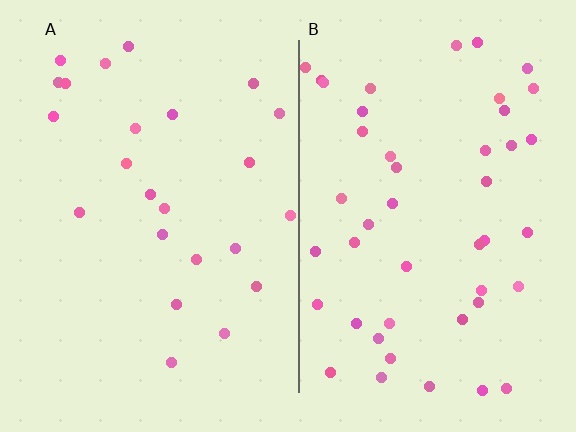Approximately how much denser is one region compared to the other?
Approximately 1.9× — region B over region A.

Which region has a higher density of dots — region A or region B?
B (the right).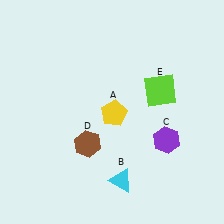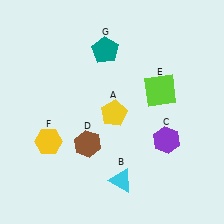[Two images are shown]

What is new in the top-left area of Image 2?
A teal pentagon (G) was added in the top-left area of Image 2.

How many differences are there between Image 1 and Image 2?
There are 2 differences between the two images.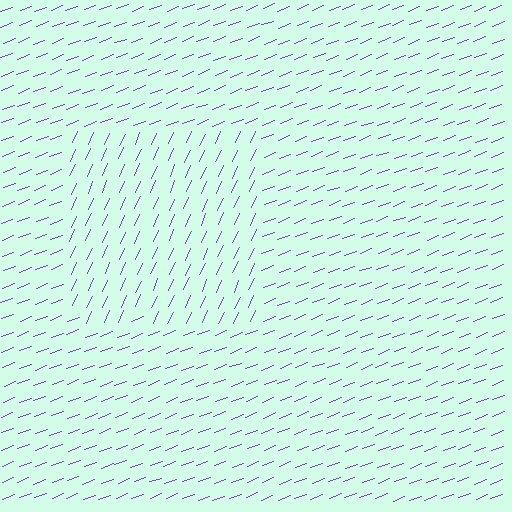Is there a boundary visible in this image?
Yes, there is a texture boundary formed by a change in line orientation.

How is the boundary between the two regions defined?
The boundary is defined purely by a change in line orientation (approximately 45 degrees difference). All lines are the same color and thickness.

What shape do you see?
I see a rectangle.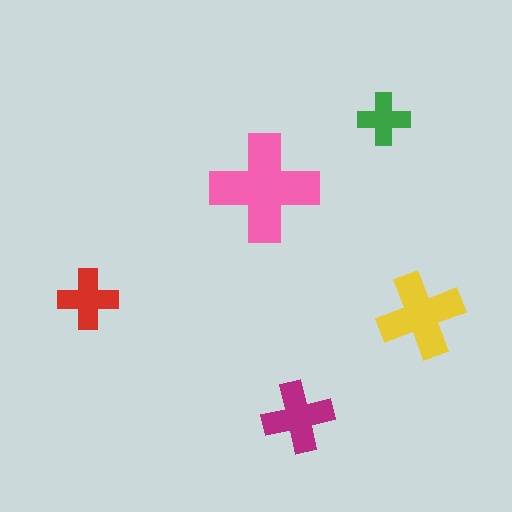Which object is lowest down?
The magenta cross is bottommost.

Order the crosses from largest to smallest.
the pink one, the yellow one, the magenta one, the red one, the green one.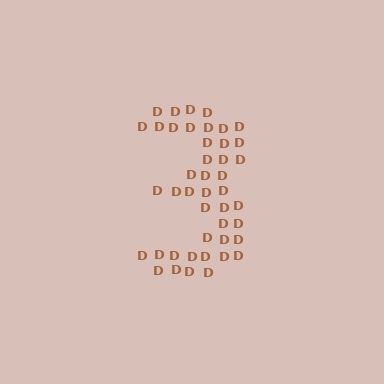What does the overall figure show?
The overall figure shows the digit 3.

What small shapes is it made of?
It is made of small letter D's.